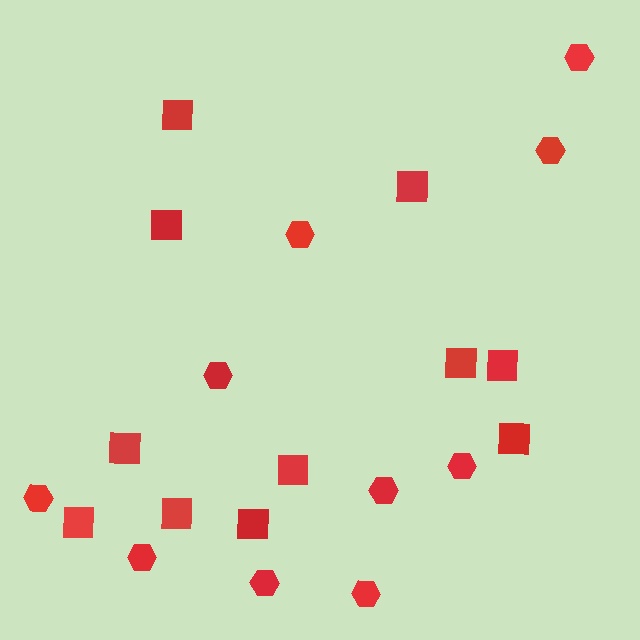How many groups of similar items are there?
There are 2 groups: one group of squares (11) and one group of hexagons (10).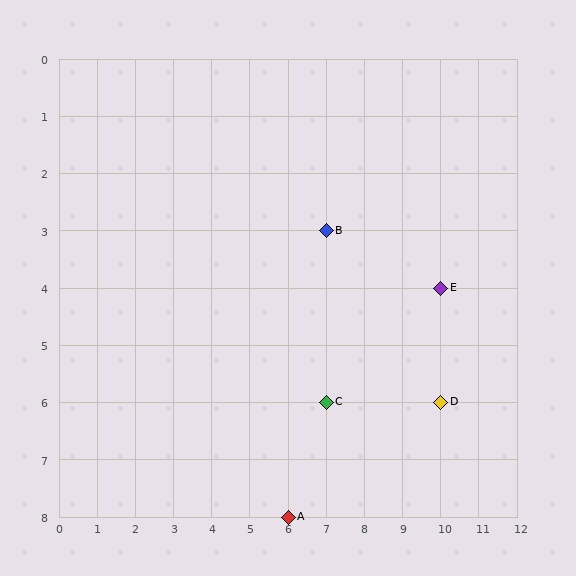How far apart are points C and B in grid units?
Points C and B are 3 rows apart.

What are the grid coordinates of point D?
Point D is at grid coordinates (10, 6).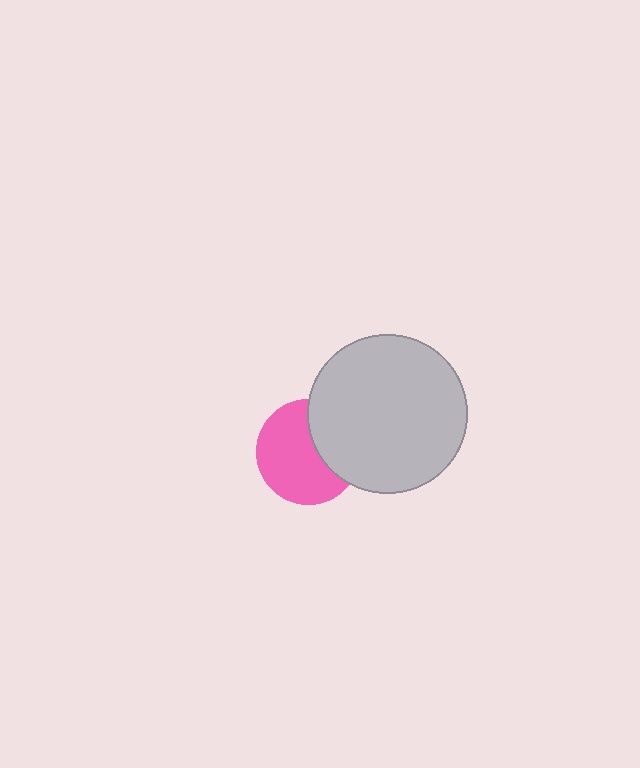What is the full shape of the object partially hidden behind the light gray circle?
The partially hidden object is a pink circle.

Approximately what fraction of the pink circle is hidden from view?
Roughly 35% of the pink circle is hidden behind the light gray circle.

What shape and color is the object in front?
The object in front is a light gray circle.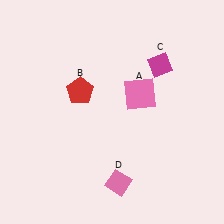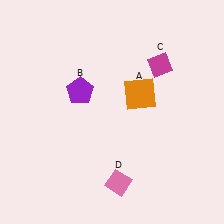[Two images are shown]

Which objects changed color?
A changed from pink to orange. B changed from red to purple.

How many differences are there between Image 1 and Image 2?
There are 2 differences between the two images.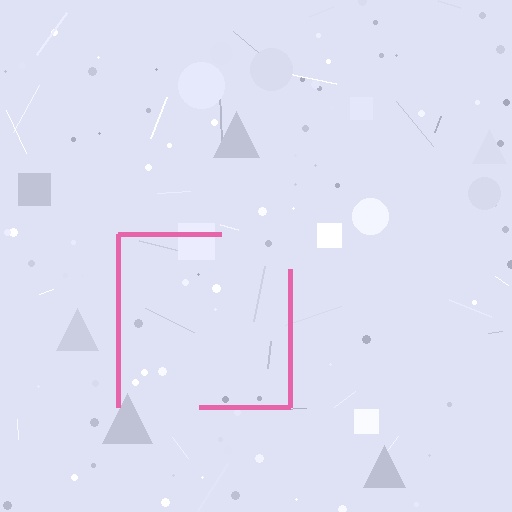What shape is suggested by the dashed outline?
The dashed outline suggests a square.